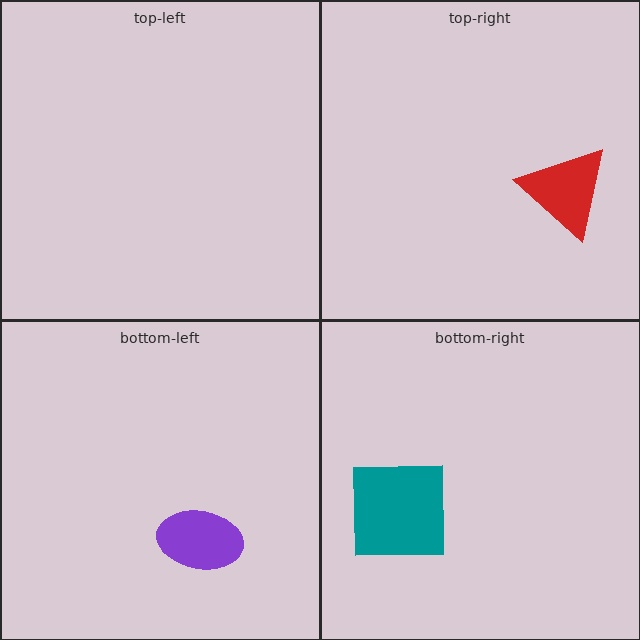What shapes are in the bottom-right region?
The teal square.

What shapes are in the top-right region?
The red triangle.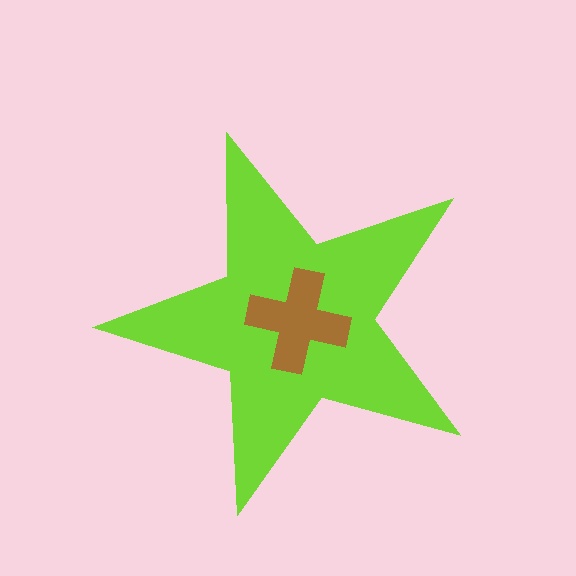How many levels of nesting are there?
2.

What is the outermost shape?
The lime star.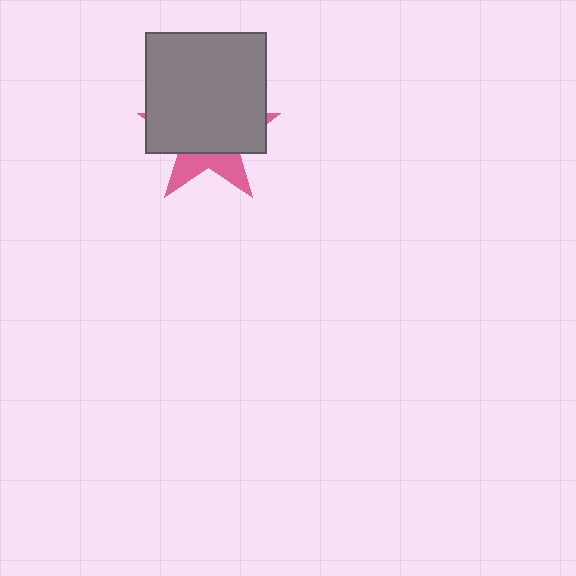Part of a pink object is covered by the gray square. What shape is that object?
It is a star.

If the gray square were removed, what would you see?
You would see the complete pink star.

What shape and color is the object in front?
The object in front is a gray square.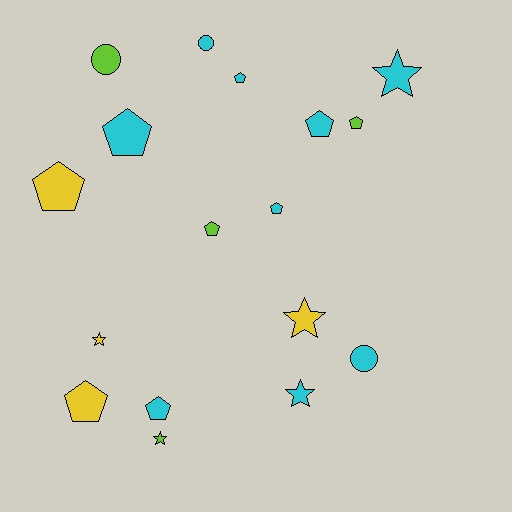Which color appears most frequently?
Cyan, with 9 objects.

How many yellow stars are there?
There are 2 yellow stars.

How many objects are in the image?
There are 17 objects.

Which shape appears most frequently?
Pentagon, with 9 objects.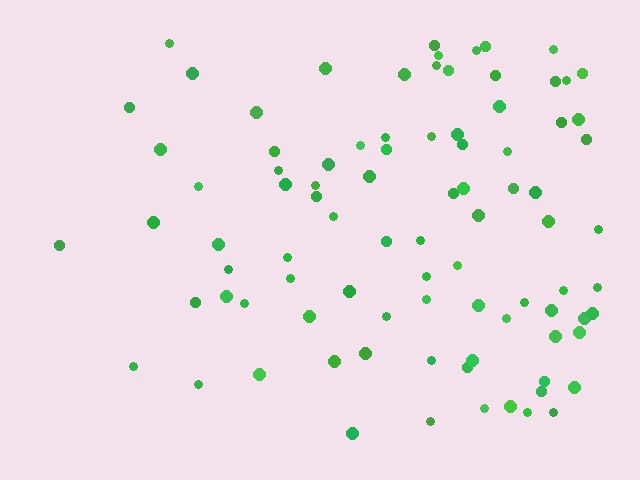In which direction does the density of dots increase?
From left to right, with the right side densest.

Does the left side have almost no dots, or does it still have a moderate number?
Still a moderate number, just noticeably fewer than the right.